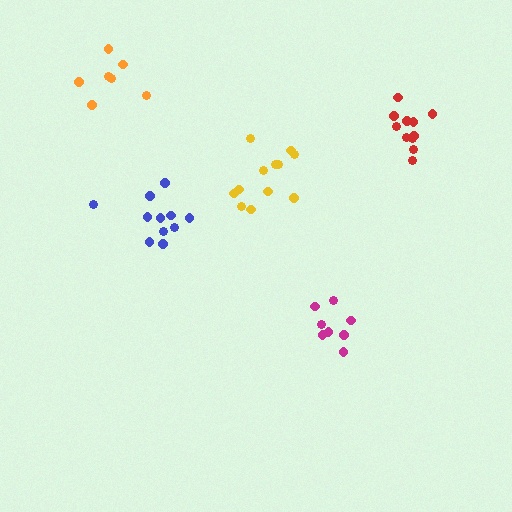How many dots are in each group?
Group 1: 12 dots, Group 2: 7 dots, Group 3: 8 dots, Group 4: 11 dots, Group 5: 11 dots (49 total).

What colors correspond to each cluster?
The clusters are colored: yellow, orange, magenta, red, blue.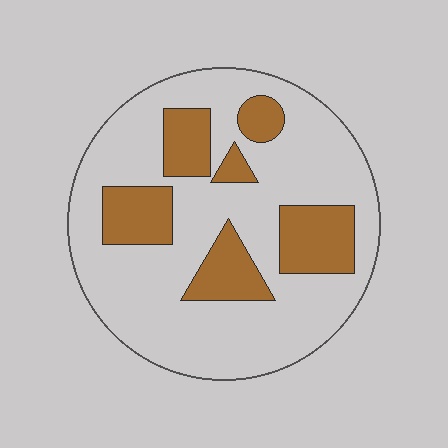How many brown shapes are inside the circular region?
6.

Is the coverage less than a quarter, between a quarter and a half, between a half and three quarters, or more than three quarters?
Between a quarter and a half.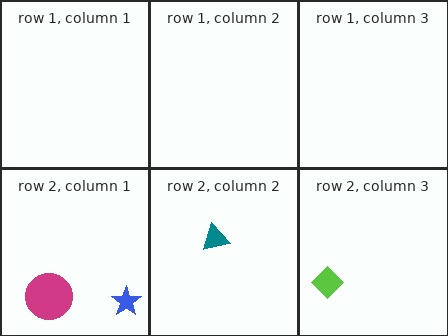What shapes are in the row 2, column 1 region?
The blue star, the magenta circle.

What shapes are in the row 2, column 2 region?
The teal triangle.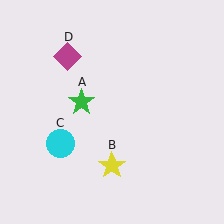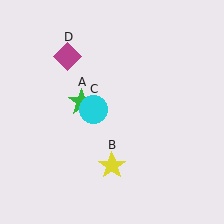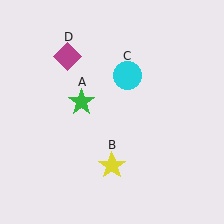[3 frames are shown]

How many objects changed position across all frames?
1 object changed position: cyan circle (object C).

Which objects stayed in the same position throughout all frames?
Green star (object A) and yellow star (object B) and magenta diamond (object D) remained stationary.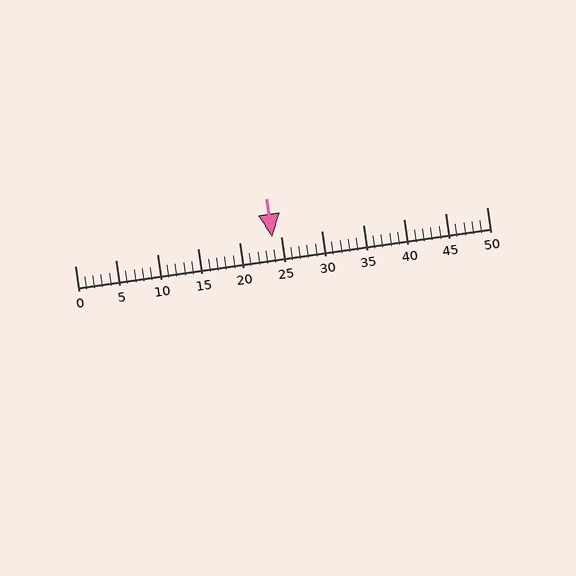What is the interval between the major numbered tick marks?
The major tick marks are spaced 5 units apart.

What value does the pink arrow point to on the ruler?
The pink arrow points to approximately 24.